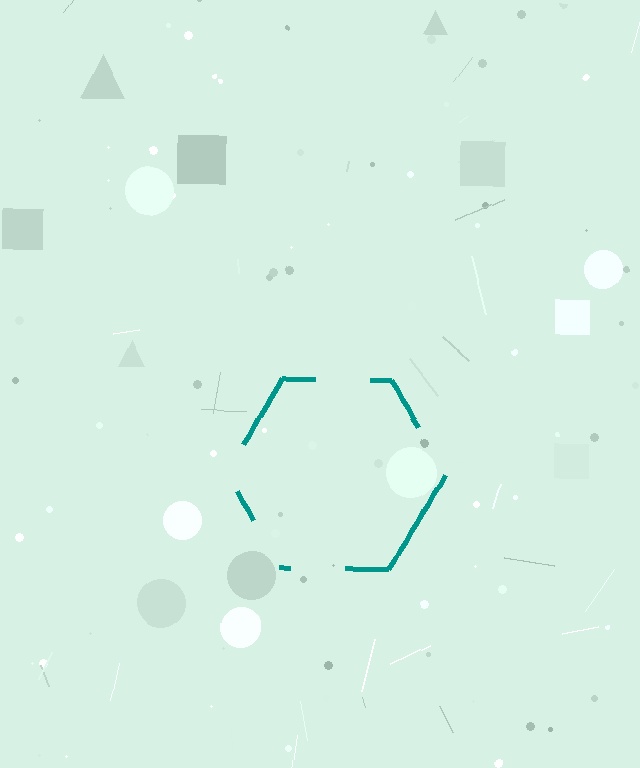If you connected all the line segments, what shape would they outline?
They would outline a hexagon.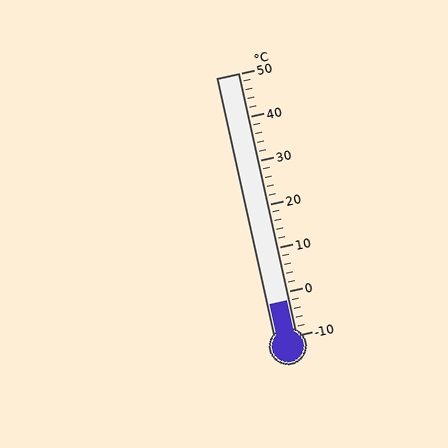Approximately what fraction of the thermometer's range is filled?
The thermometer is filled to approximately 15% of its range.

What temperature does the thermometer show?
The thermometer shows approximately -2°C.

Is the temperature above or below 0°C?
The temperature is below 0°C.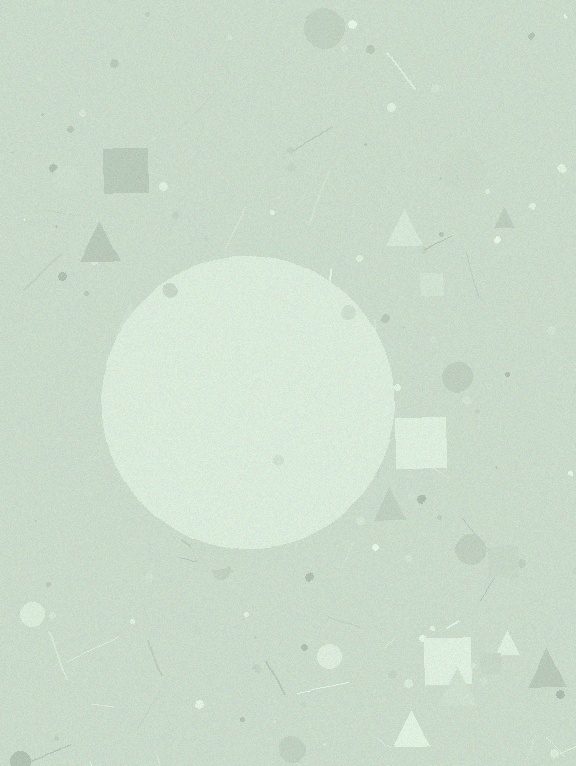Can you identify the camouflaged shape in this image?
The camouflaged shape is a circle.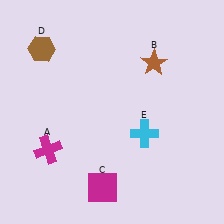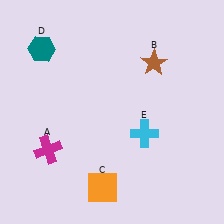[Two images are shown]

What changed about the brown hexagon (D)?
In Image 1, D is brown. In Image 2, it changed to teal.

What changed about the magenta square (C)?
In Image 1, C is magenta. In Image 2, it changed to orange.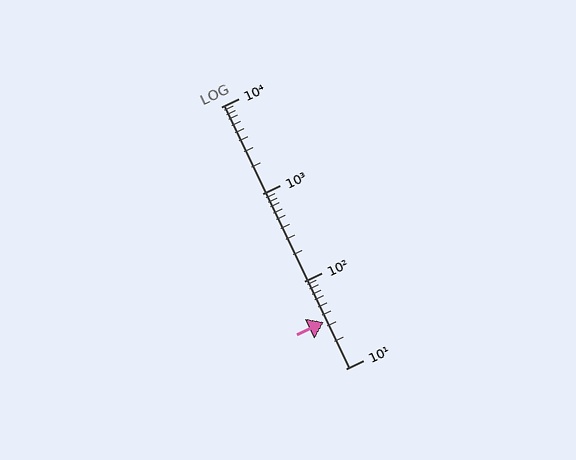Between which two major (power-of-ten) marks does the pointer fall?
The pointer is between 10 and 100.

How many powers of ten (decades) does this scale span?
The scale spans 3 decades, from 10 to 10000.